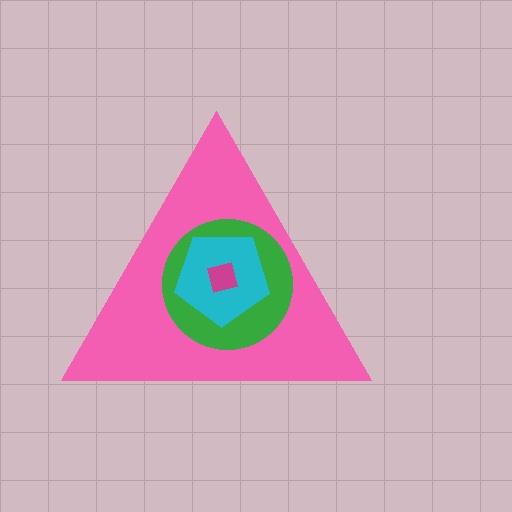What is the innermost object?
The magenta square.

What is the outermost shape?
The pink triangle.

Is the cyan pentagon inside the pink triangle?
Yes.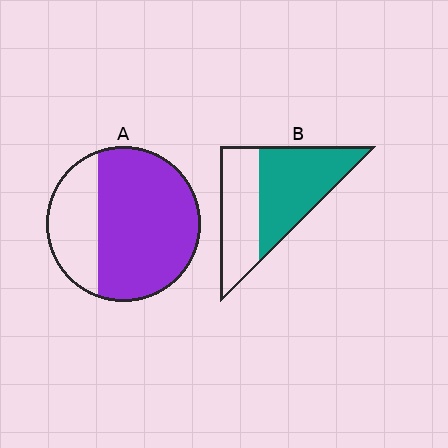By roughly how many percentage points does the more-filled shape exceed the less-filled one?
By roughly 15 percentage points (A over B).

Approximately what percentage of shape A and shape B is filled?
A is approximately 70% and B is approximately 55%.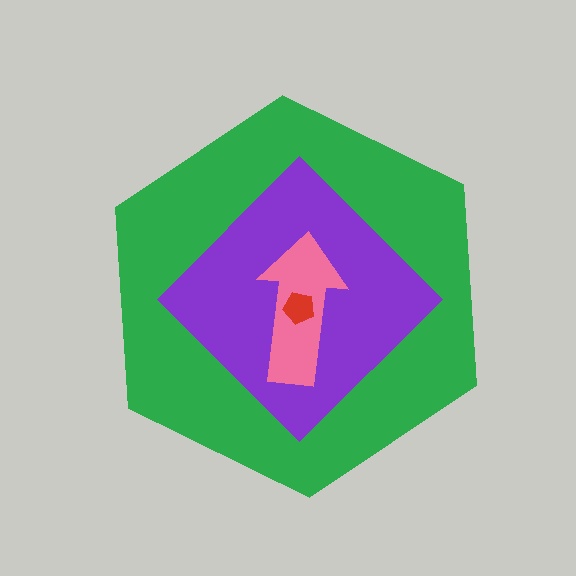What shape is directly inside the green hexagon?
The purple diamond.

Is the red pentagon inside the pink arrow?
Yes.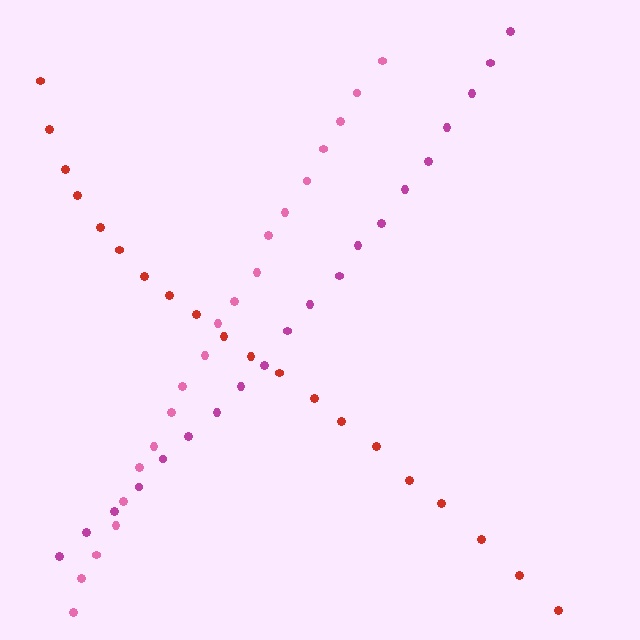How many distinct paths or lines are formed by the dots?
There are 3 distinct paths.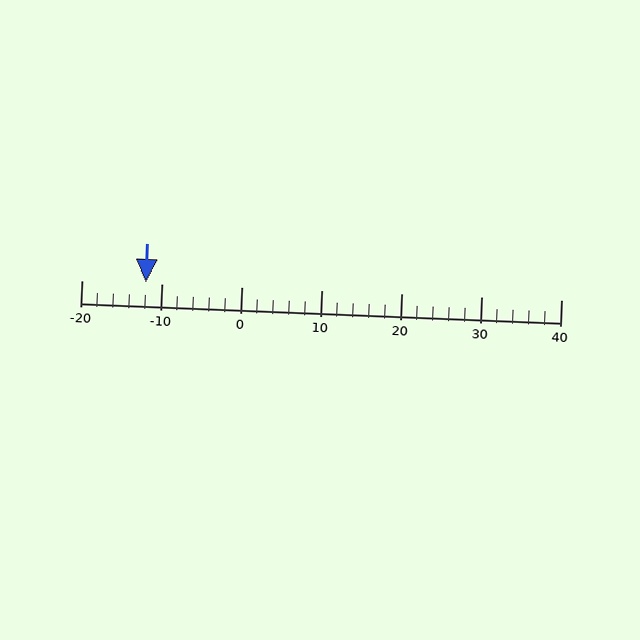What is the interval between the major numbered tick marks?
The major tick marks are spaced 10 units apart.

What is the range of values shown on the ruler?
The ruler shows values from -20 to 40.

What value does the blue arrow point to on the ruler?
The blue arrow points to approximately -12.